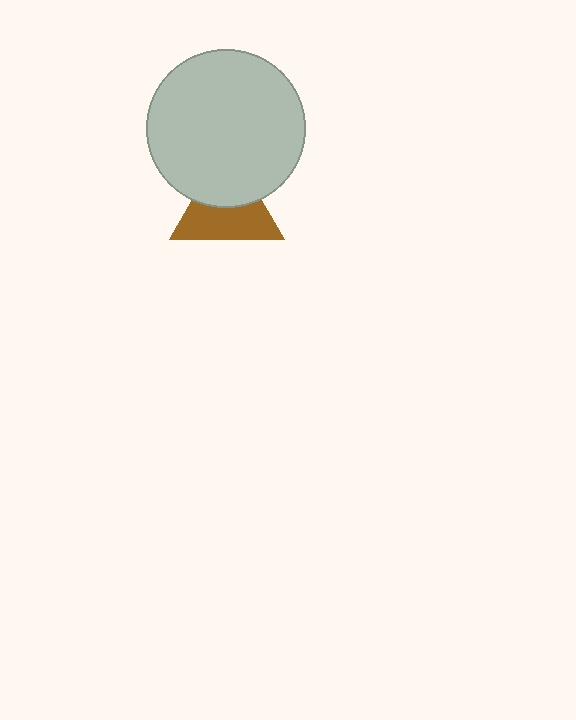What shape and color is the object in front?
The object in front is a light gray circle.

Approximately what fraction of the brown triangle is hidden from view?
Roughly 43% of the brown triangle is hidden behind the light gray circle.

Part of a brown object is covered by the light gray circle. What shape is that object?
It is a triangle.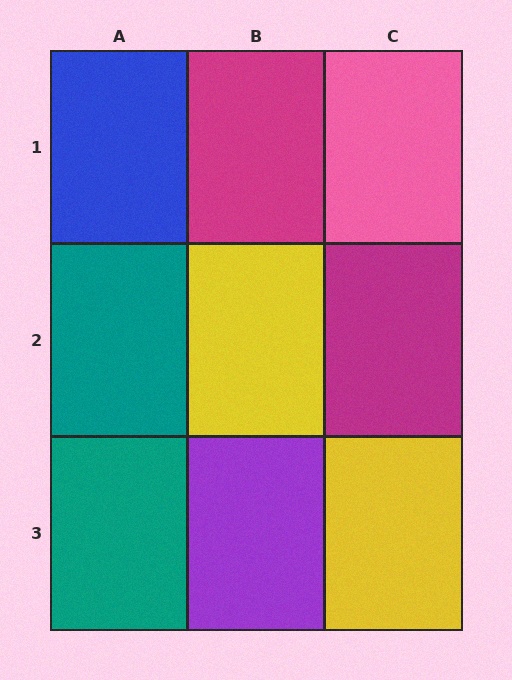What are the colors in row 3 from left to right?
Teal, purple, yellow.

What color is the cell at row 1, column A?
Blue.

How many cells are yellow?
2 cells are yellow.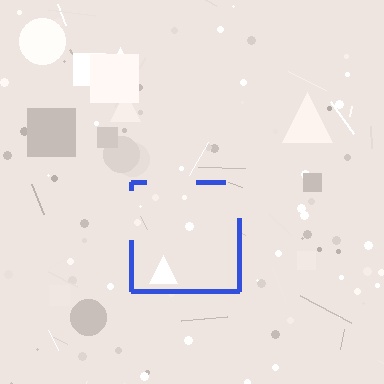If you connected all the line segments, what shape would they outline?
They would outline a square.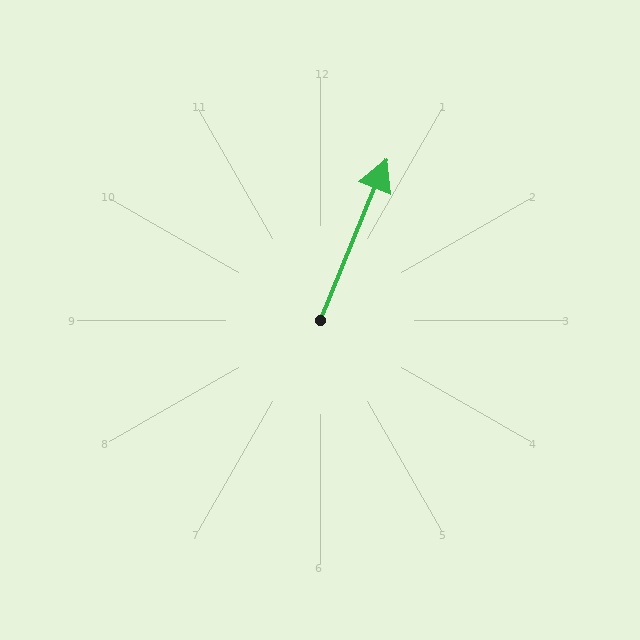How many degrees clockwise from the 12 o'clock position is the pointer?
Approximately 22 degrees.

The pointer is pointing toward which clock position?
Roughly 1 o'clock.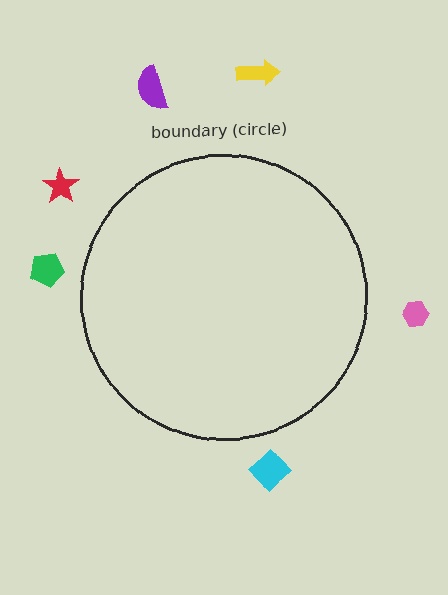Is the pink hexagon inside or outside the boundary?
Outside.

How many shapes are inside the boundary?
0 inside, 6 outside.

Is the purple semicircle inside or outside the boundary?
Outside.